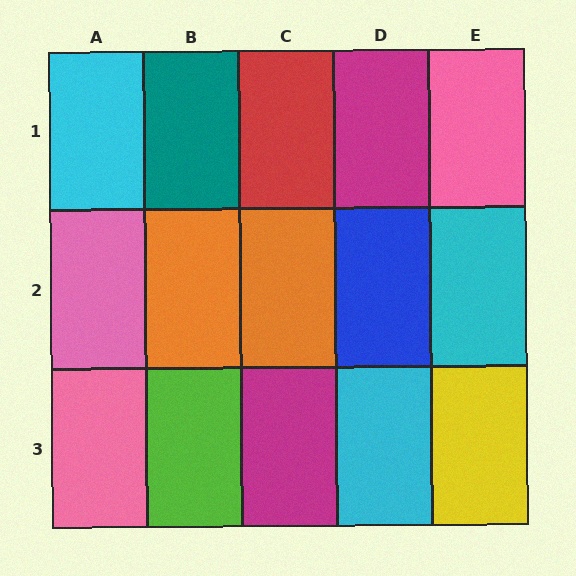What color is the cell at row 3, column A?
Pink.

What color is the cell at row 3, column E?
Yellow.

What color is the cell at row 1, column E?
Pink.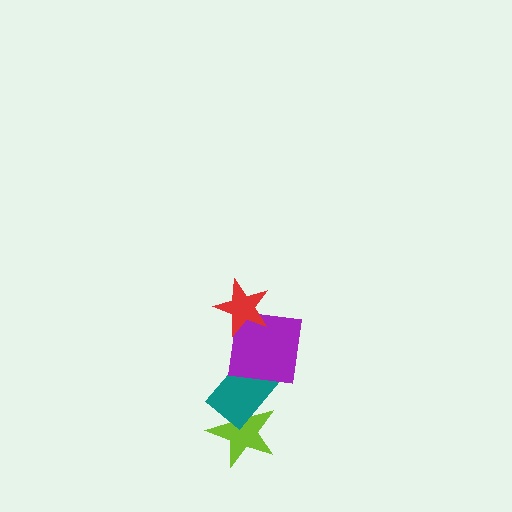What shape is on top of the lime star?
The teal rectangle is on top of the lime star.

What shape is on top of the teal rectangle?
The purple square is on top of the teal rectangle.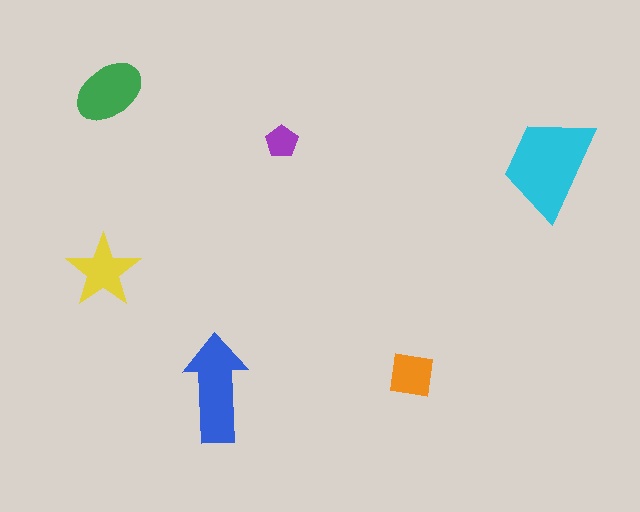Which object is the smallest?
The purple pentagon.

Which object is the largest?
The cyan trapezoid.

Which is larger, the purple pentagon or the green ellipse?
The green ellipse.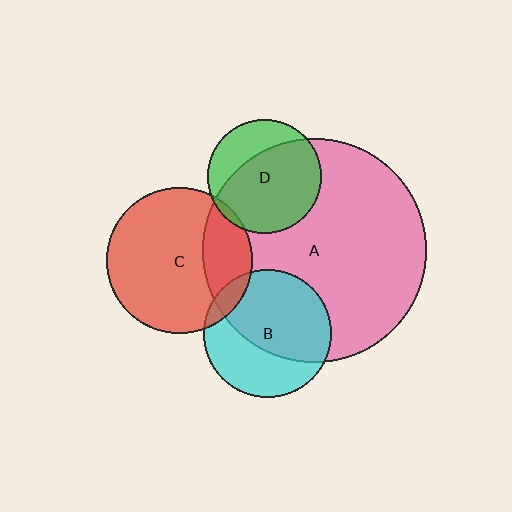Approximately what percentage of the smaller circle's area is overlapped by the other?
Approximately 60%.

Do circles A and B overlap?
Yes.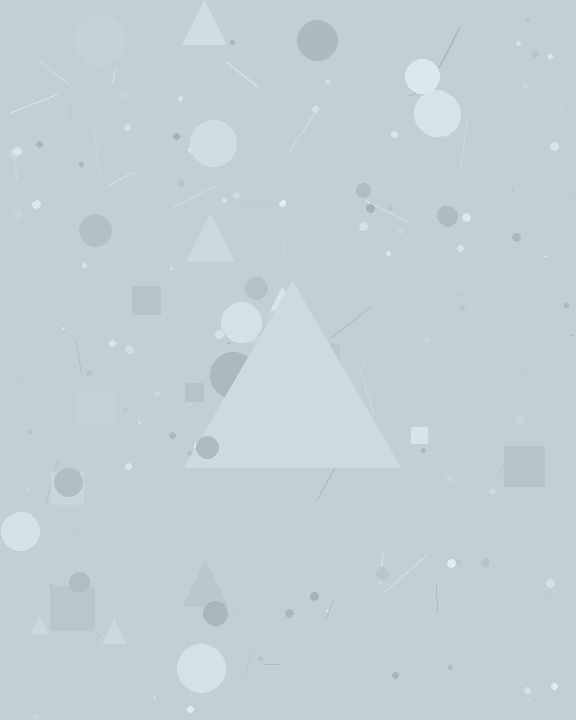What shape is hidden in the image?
A triangle is hidden in the image.